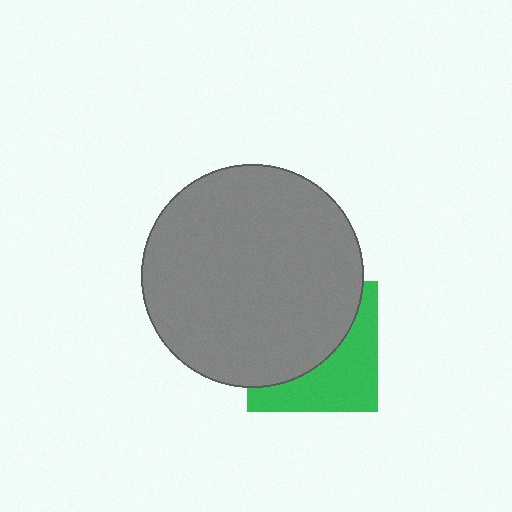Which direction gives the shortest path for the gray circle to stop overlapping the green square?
Moving toward the upper-left gives the shortest separation.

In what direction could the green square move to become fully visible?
The green square could move toward the lower-right. That would shift it out from behind the gray circle entirely.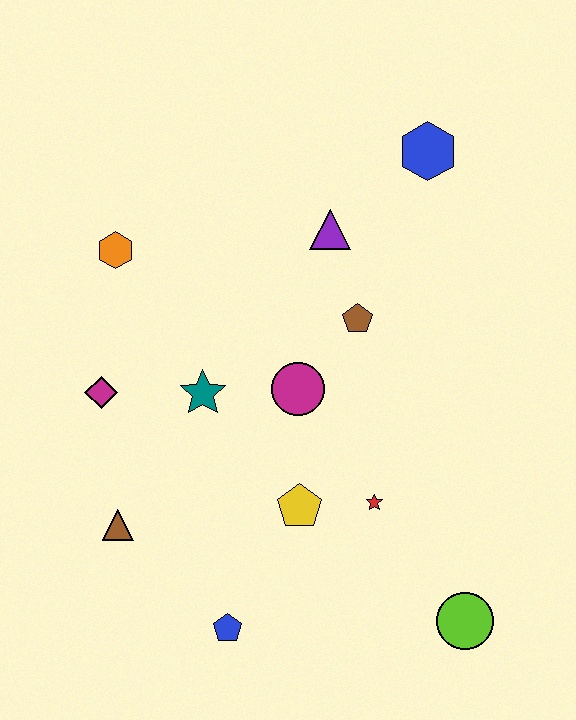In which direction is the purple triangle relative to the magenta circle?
The purple triangle is above the magenta circle.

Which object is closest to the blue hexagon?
The purple triangle is closest to the blue hexagon.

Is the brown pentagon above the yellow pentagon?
Yes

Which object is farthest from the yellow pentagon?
The blue hexagon is farthest from the yellow pentagon.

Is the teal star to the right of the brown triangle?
Yes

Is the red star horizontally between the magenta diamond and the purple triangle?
No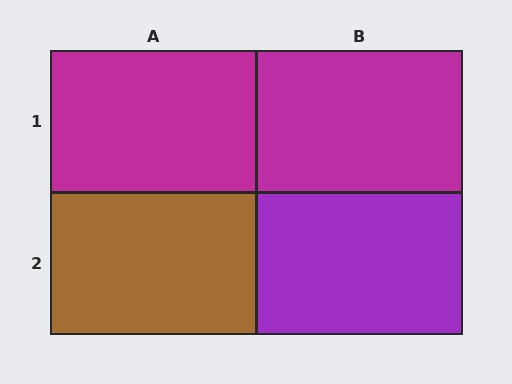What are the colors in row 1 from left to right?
Magenta, magenta.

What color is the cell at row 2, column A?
Brown.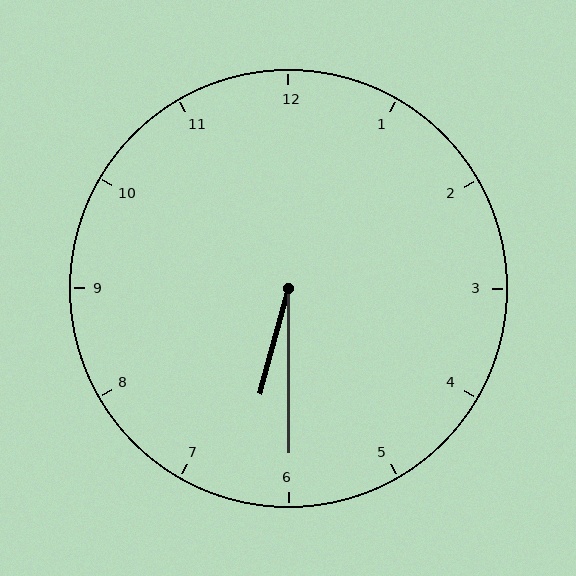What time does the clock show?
6:30.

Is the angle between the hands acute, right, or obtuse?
It is acute.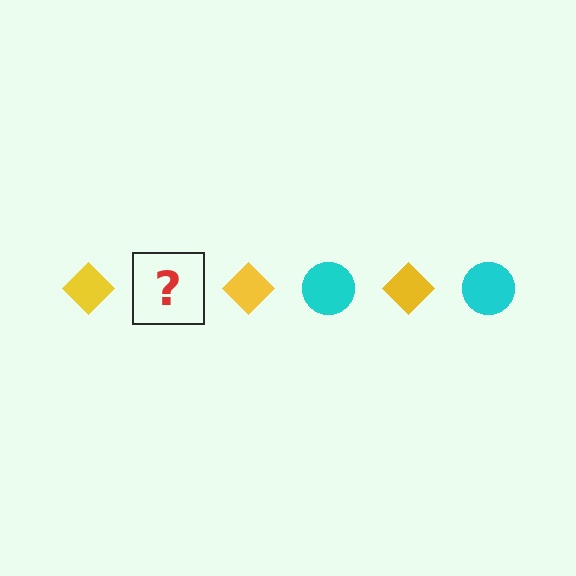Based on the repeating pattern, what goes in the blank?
The blank should be a cyan circle.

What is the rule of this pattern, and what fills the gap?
The rule is that the pattern alternates between yellow diamond and cyan circle. The gap should be filled with a cyan circle.